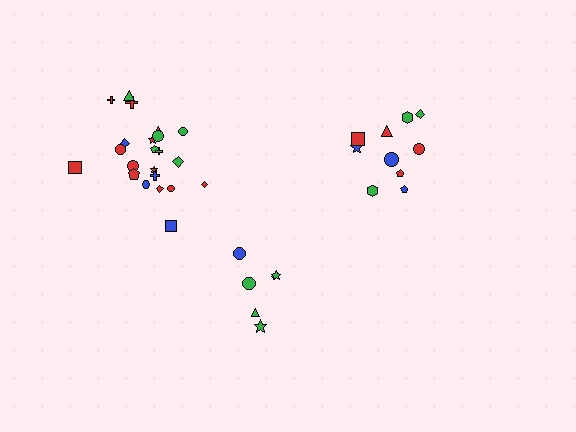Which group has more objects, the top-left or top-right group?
The top-left group.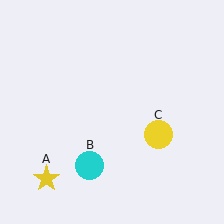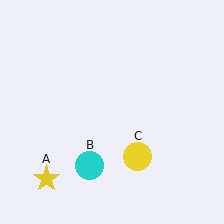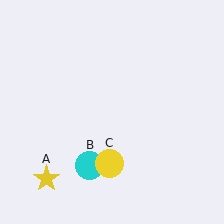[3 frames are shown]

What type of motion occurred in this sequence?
The yellow circle (object C) rotated clockwise around the center of the scene.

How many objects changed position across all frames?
1 object changed position: yellow circle (object C).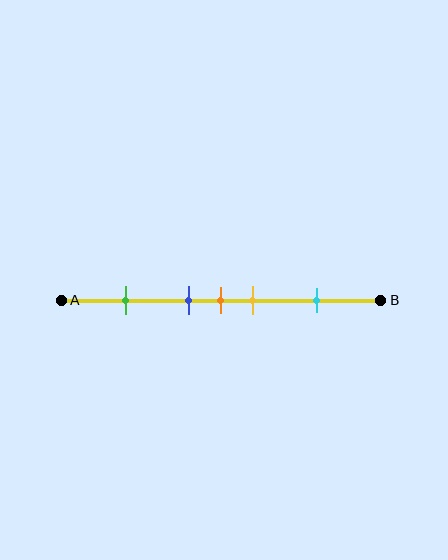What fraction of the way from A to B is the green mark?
The green mark is approximately 20% (0.2) of the way from A to B.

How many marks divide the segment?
There are 5 marks dividing the segment.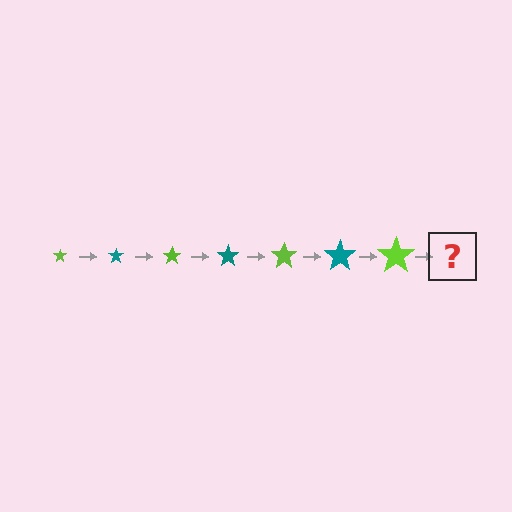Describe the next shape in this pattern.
It should be a teal star, larger than the previous one.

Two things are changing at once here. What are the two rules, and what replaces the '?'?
The two rules are that the star grows larger each step and the color cycles through lime and teal. The '?' should be a teal star, larger than the previous one.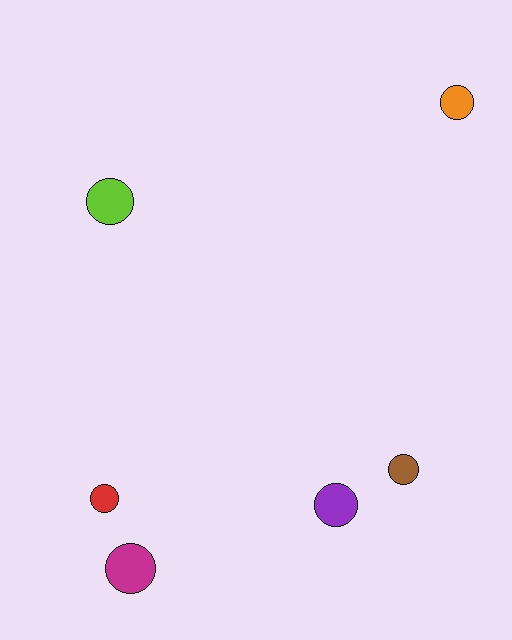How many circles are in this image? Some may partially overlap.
There are 6 circles.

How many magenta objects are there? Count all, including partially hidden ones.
There is 1 magenta object.